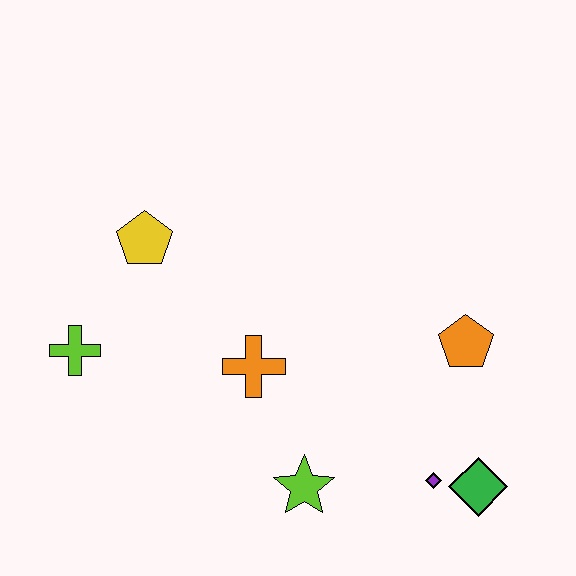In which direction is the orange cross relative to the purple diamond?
The orange cross is to the left of the purple diamond.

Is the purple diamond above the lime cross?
No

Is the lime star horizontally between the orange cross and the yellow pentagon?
No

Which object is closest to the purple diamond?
The green diamond is closest to the purple diamond.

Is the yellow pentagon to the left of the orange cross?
Yes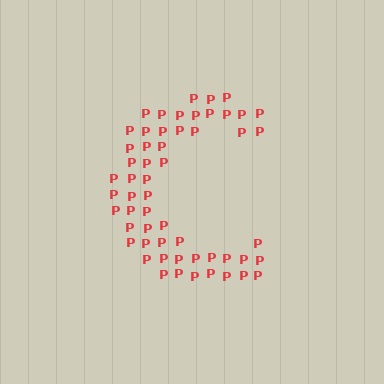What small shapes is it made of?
It is made of small letter P's.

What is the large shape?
The large shape is the letter C.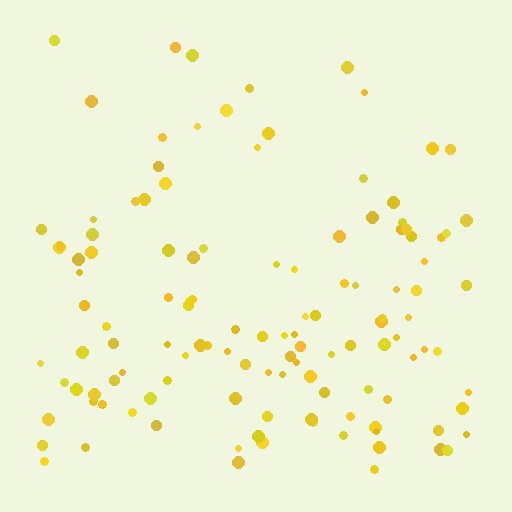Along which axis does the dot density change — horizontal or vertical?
Vertical.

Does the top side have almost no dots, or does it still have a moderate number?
Still a moderate number, just noticeably fewer than the bottom.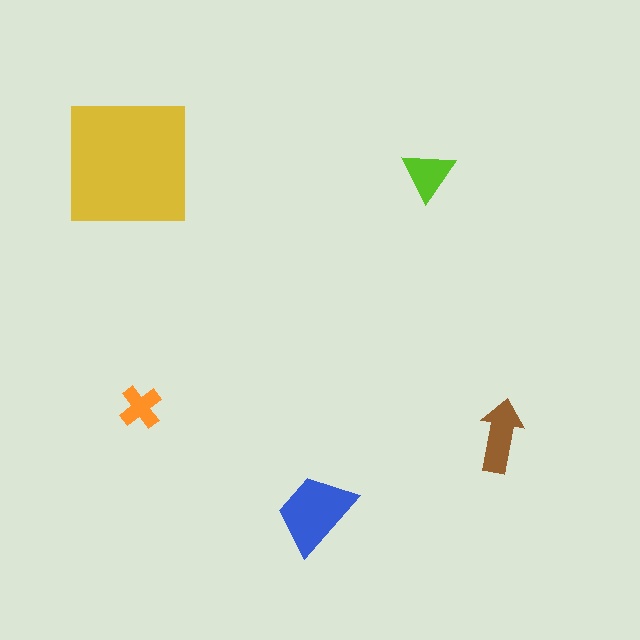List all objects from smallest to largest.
The orange cross, the lime triangle, the brown arrow, the blue trapezoid, the yellow square.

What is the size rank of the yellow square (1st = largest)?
1st.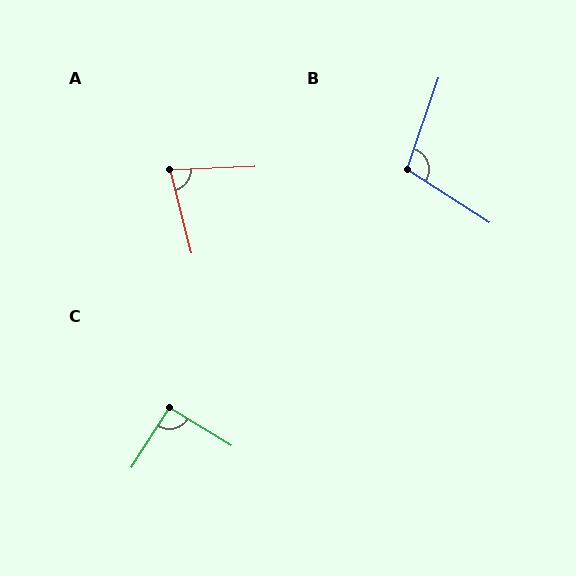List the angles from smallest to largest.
A (78°), C (91°), B (104°).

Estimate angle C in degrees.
Approximately 91 degrees.